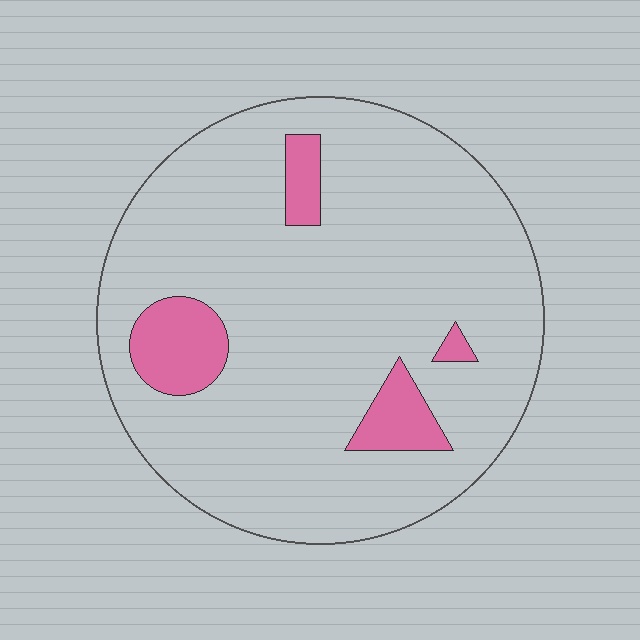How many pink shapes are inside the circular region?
4.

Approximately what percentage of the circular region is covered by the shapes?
Approximately 10%.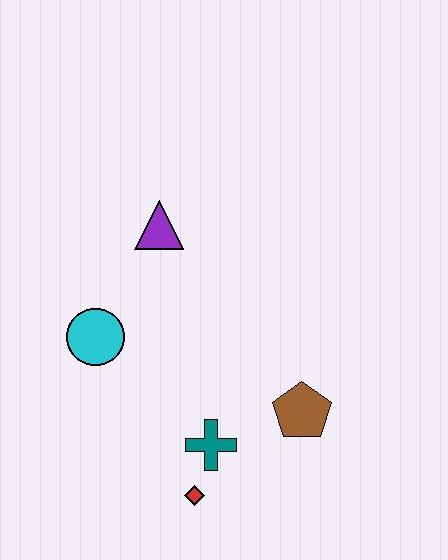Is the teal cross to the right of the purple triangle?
Yes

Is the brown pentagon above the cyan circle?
No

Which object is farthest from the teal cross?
The purple triangle is farthest from the teal cross.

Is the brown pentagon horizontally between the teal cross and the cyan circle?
No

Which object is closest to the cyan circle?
The purple triangle is closest to the cyan circle.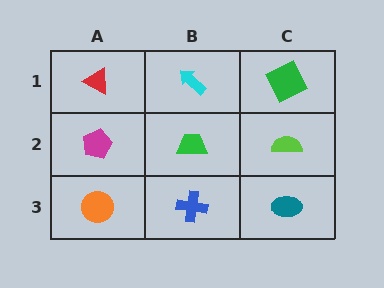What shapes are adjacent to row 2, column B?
A cyan arrow (row 1, column B), a blue cross (row 3, column B), a magenta pentagon (row 2, column A), a lime semicircle (row 2, column C).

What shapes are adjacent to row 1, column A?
A magenta pentagon (row 2, column A), a cyan arrow (row 1, column B).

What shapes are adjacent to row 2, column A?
A red triangle (row 1, column A), an orange circle (row 3, column A), a green trapezoid (row 2, column B).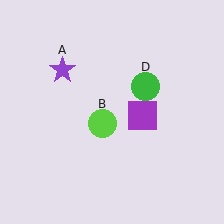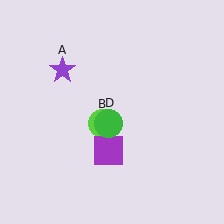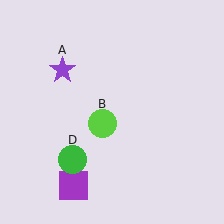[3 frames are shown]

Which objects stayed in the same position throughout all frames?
Purple star (object A) and lime circle (object B) remained stationary.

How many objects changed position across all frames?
2 objects changed position: purple square (object C), green circle (object D).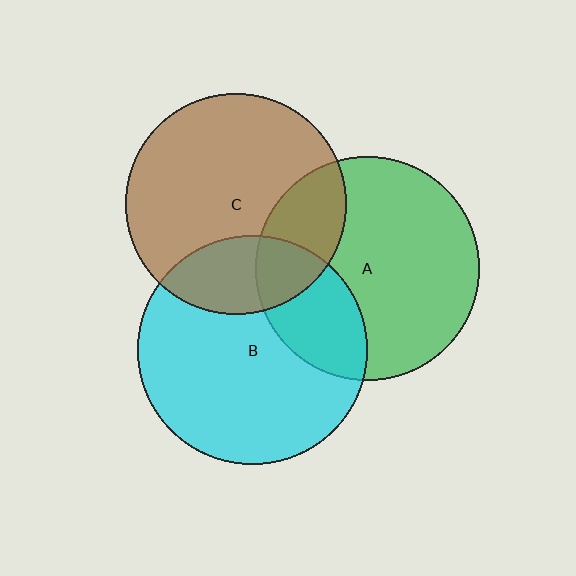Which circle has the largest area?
Circle B (cyan).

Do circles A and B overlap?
Yes.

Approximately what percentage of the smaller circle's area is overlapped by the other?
Approximately 25%.